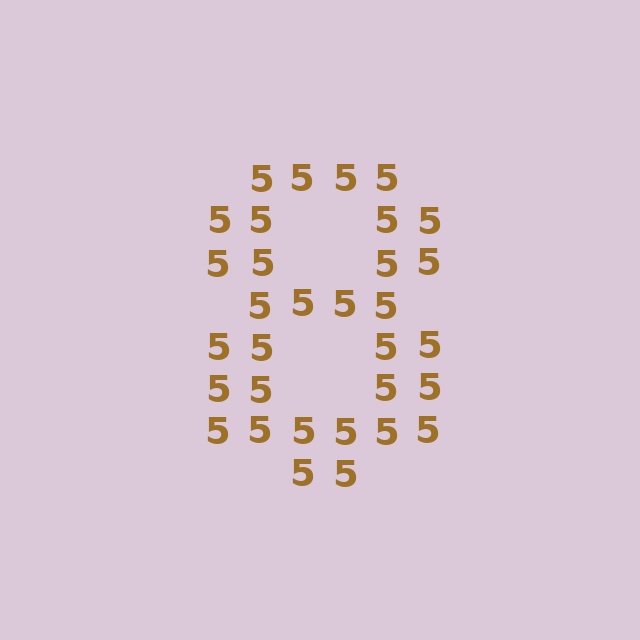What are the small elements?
The small elements are digit 5's.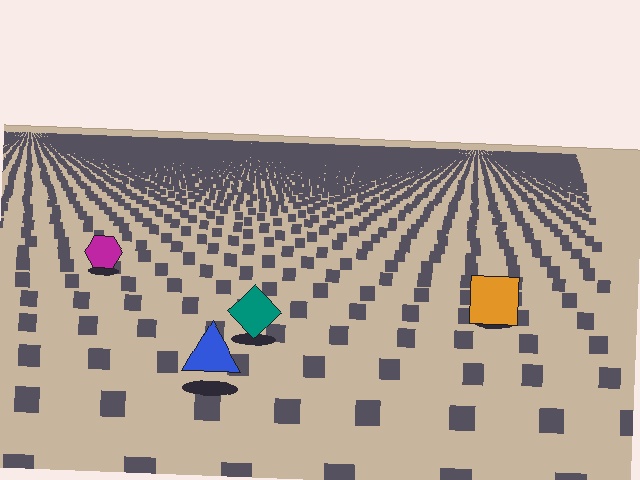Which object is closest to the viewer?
The blue triangle is closest. The texture marks near it are larger and more spread out.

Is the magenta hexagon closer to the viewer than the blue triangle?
No. The blue triangle is closer — you can tell from the texture gradient: the ground texture is coarser near it.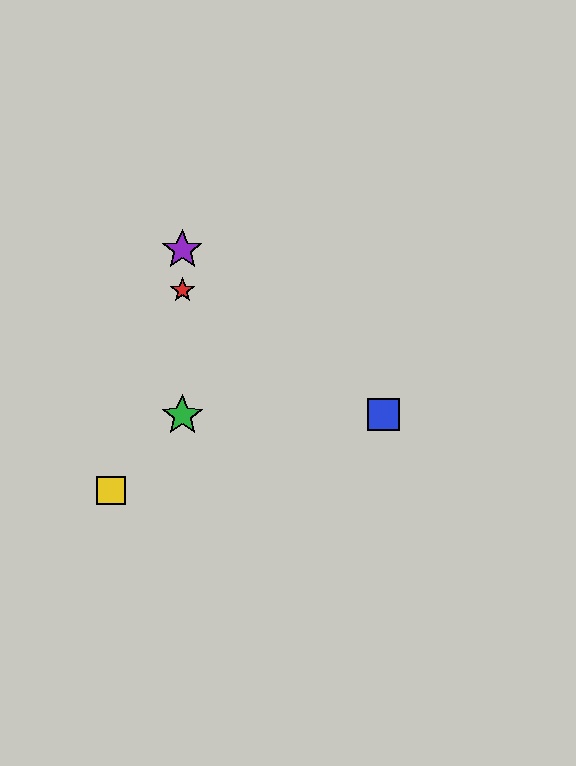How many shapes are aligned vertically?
3 shapes (the red star, the green star, the purple star) are aligned vertically.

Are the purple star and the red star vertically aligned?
Yes, both are at x≈182.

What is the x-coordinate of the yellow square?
The yellow square is at x≈111.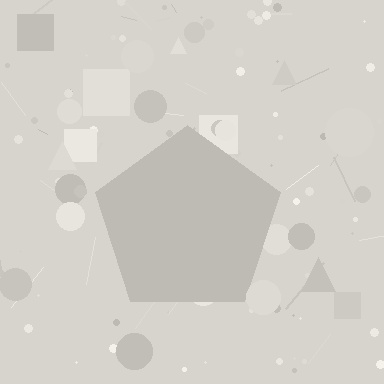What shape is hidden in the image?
A pentagon is hidden in the image.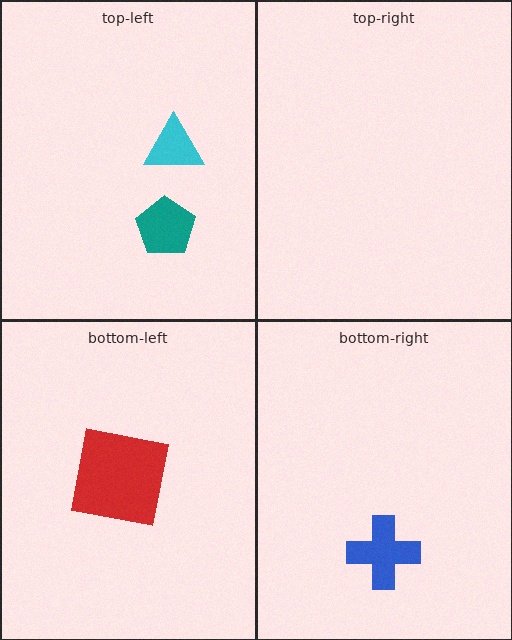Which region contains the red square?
The bottom-left region.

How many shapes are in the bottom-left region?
1.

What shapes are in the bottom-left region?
The red square.